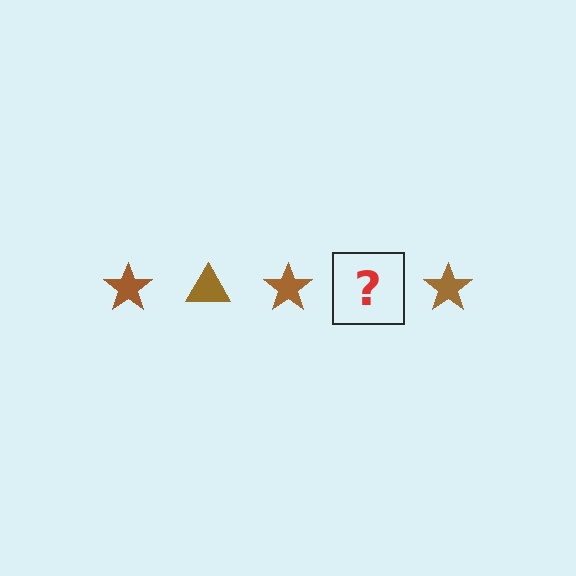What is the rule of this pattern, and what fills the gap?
The rule is that the pattern cycles through star, triangle shapes in brown. The gap should be filled with a brown triangle.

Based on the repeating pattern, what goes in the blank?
The blank should be a brown triangle.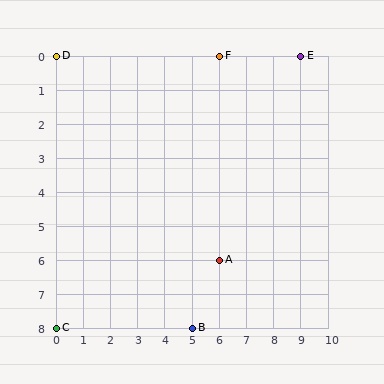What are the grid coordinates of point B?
Point B is at grid coordinates (5, 8).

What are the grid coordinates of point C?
Point C is at grid coordinates (0, 8).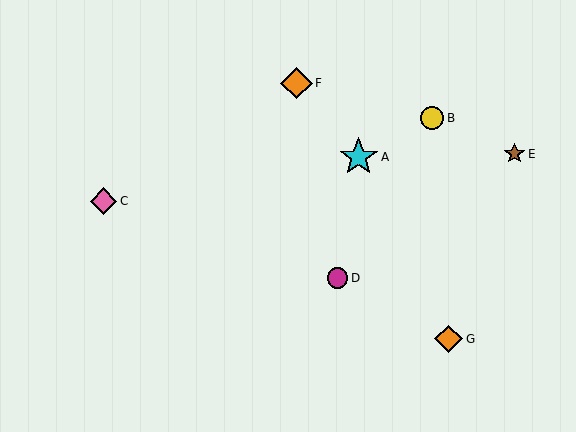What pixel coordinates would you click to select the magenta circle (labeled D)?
Click at (338, 278) to select the magenta circle D.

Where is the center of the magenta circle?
The center of the magenta circle is at (338, 278).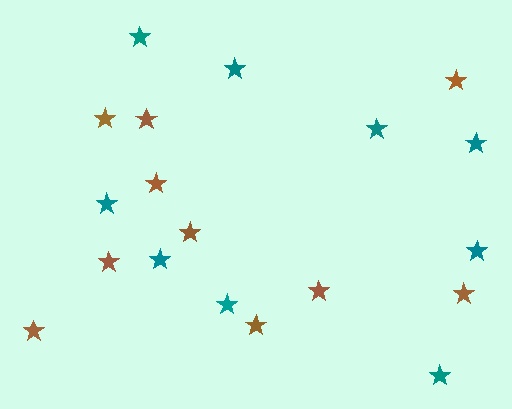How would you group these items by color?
There are 2 groups: one group of brown stars (10) and one group of teal stars (9).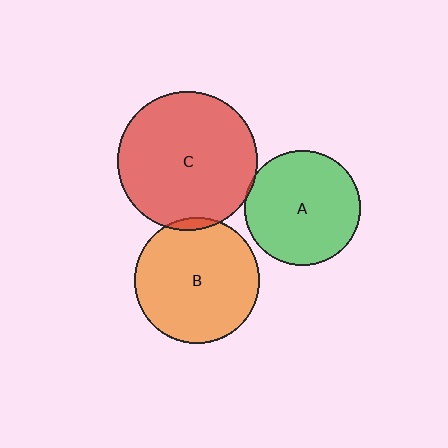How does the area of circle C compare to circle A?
Approximately 1.5 times.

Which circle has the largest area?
Circle C (red).